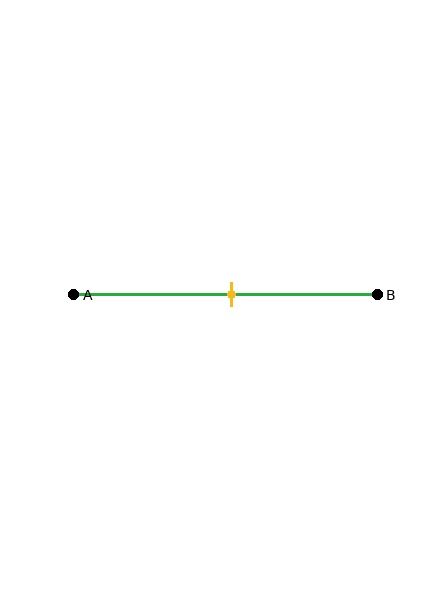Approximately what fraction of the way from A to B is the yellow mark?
The yellow mark is approximately 50% of the way from A to B.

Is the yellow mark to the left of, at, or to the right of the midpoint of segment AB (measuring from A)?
The yellow mark is approximately at the midpoint of segment AB.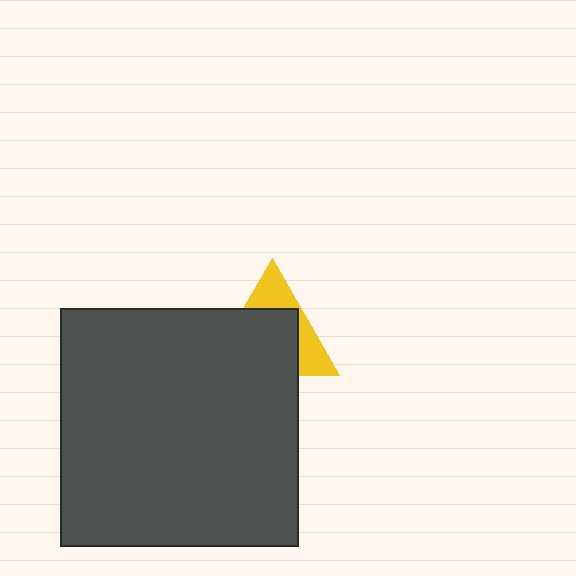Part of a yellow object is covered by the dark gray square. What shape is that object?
It is a triangle.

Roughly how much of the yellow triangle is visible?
A small part of it is visible (roughly 36%).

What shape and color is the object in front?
The object in front is a dark gray square.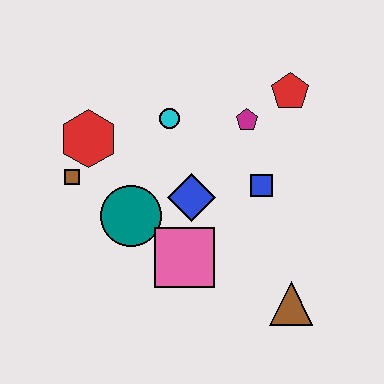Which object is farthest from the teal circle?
The red pentagon is farthest from the teal circle.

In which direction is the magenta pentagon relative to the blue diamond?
The magenta pentagon is above the blue diamond.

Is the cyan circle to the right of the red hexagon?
Yes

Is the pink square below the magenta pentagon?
Yes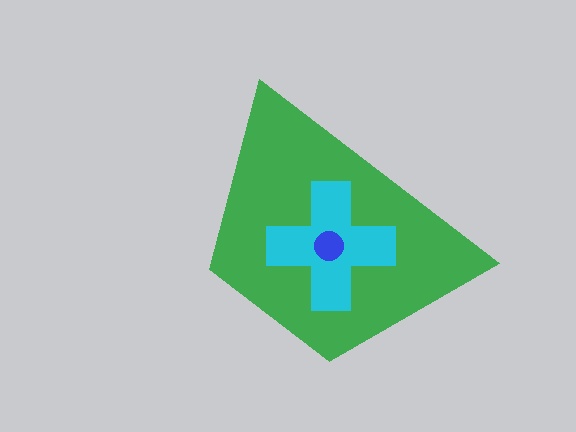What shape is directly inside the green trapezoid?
The cyan cross.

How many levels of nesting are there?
3.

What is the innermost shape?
The blue circle.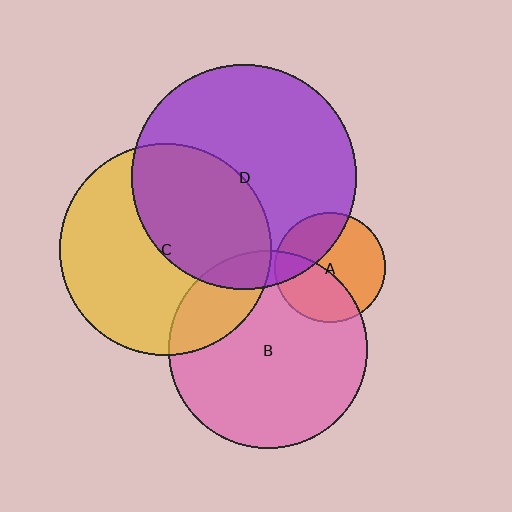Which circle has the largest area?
Circle D (purple).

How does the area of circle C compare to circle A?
Approximately 3.7 times.